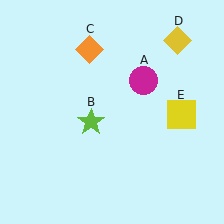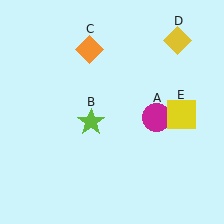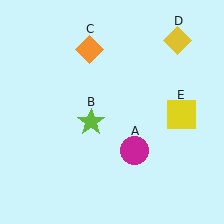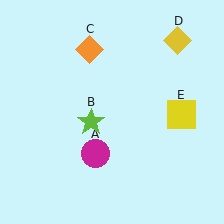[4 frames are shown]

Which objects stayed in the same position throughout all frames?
Lime star (object B) and orange diamond (object C) and yellow diamond (object D) and yellow square (object E) remained stationary.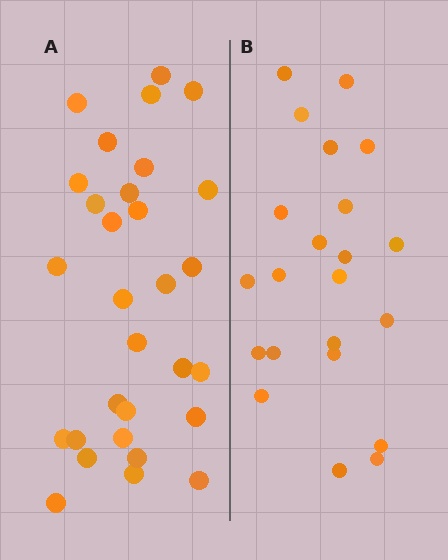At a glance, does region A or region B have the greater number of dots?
Region A (the left region) has more dots.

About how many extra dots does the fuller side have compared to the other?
Region A has roughly 8 or so more dots than region B.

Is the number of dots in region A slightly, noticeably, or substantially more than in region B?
Region A has noticeably more, but not dramatically so. The ratio is roughly 1.4 to 1.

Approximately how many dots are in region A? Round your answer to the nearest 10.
About 30 dots.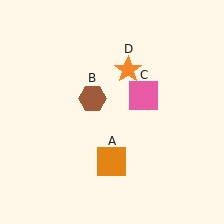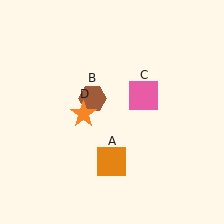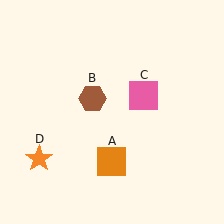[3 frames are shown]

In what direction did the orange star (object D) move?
The orange star (object D) moved down and to the left.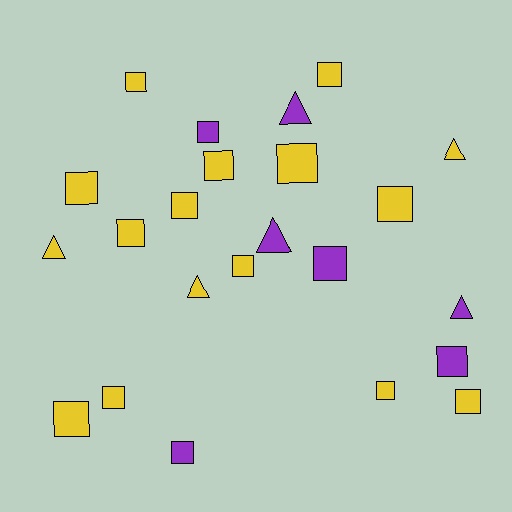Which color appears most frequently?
Yellow, with 16 objects.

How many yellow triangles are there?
There are 3 yellow triangles.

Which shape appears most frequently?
Square, with 17 objects.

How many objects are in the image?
There are 23 objects.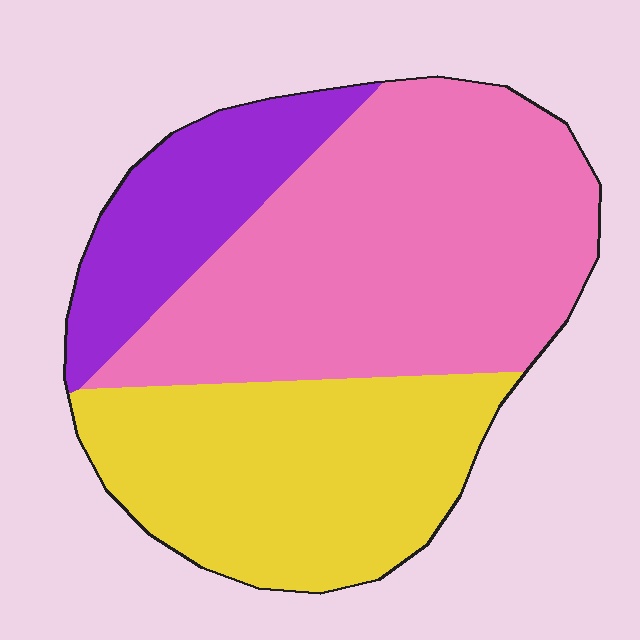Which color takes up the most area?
Pink, at roughly 50%.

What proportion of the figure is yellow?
Yellow covers around 35% of the figure.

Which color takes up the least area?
Purple, at roughly 15%.